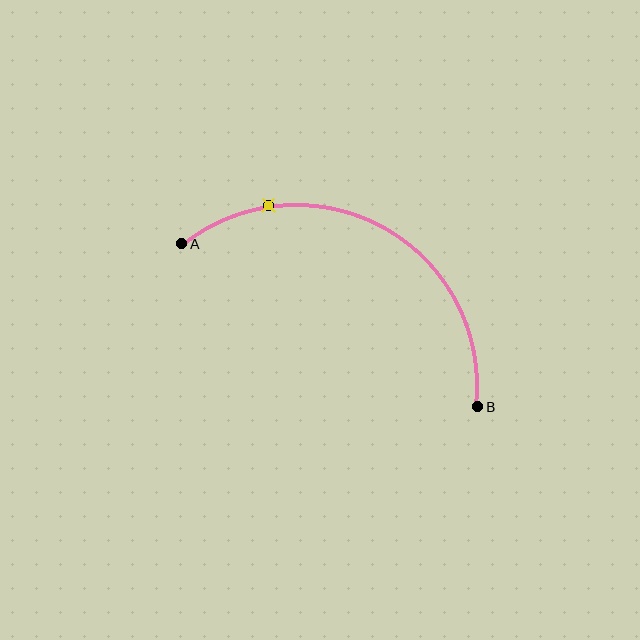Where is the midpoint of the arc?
The arc midpoint is the point on the curve farthest from the straight line joining A and B. It sits above that line.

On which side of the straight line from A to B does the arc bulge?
The arc bulges above the straight line connecting A and B.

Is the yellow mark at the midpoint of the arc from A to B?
No. The yellow mark lies on the arc but is closer to endpoint A. The arc midpoint would be at the point on the curve equidistant along the arc from both A and B.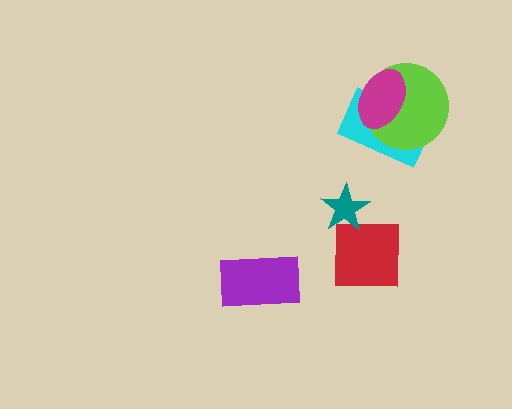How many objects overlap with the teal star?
0 objects overlap with the teal star.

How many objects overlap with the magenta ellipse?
2 objects overlap with the magenta ellipse.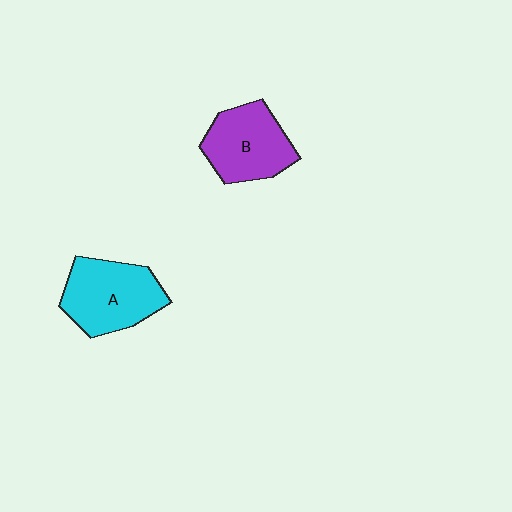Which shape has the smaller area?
Shape B (purple).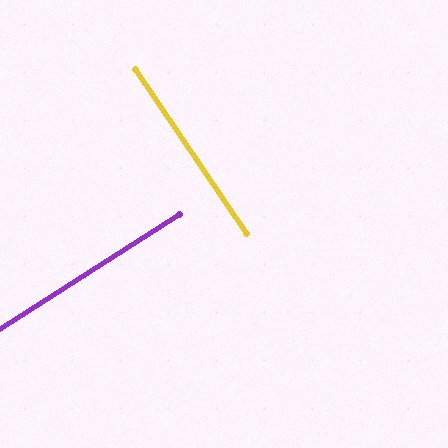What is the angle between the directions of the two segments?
Approximately 88 degrees.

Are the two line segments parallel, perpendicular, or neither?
Perpendicular — they meet at approximately 88°.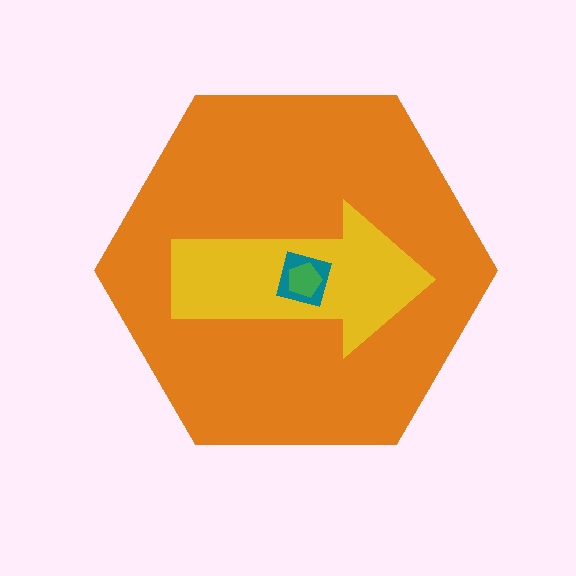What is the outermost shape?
The orange hexagon.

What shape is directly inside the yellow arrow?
The teal square.